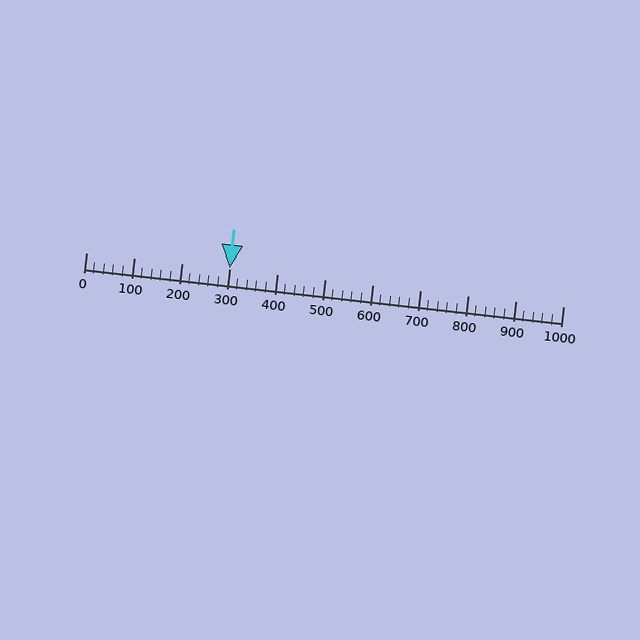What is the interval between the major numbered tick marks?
The major tick marks are spaced 100 units apart.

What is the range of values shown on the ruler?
The ruler shows values from 0 to 1000.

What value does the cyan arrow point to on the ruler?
The cyan arrow points to approximately 300.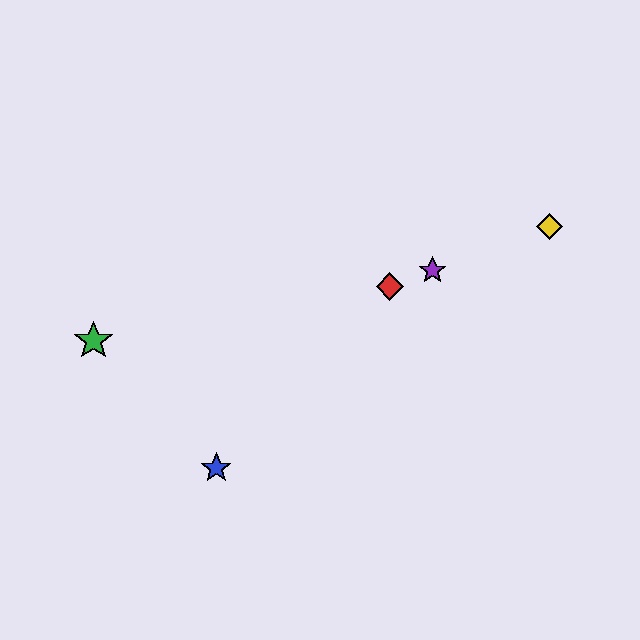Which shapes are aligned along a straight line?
The red diamond, the yellow diamond, the purple star are aligned along a straight line.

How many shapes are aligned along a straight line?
3 shapes (the red diamond, the yellow diamond, the purple star) are aligned along a straight line.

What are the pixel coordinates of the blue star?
The blue star is at (216, 468).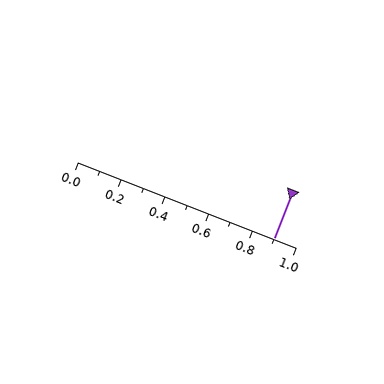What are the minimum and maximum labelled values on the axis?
The axis runs from 0.0 to 1.0.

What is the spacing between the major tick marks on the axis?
The major ticks are spaced 0.2 apart.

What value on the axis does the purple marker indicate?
The marker indicates approximately 0.9.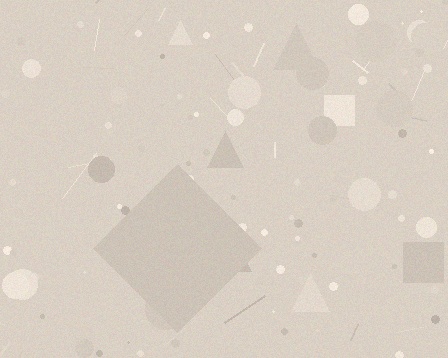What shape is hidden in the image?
A diamond is hidden in the image.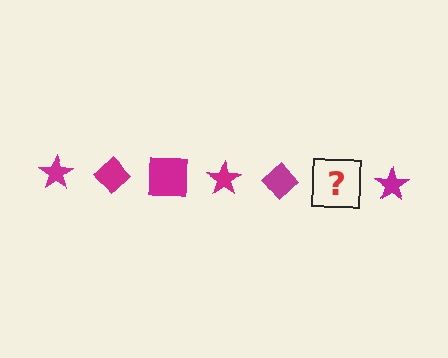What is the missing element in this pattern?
The missing element is a magenta square.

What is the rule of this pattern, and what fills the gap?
The rule is that the pattern cycles through star, diamond, square shapes in magenta. The gap should be filled with a magenta square.